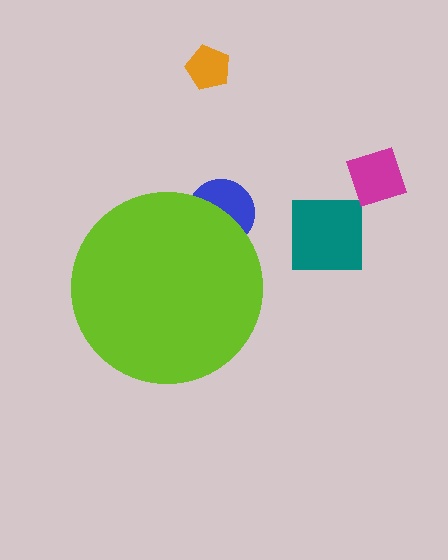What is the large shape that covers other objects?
A lime circle.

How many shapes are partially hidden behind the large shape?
1 shape is partially hidden.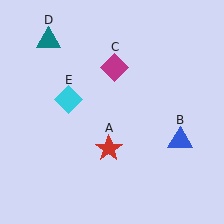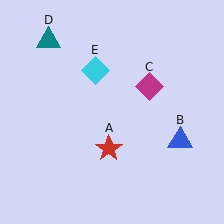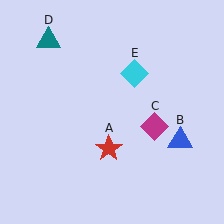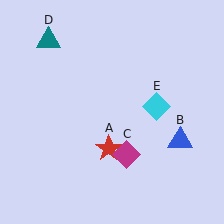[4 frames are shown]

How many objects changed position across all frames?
2 objects changed position: magenta diamond (object C), cyan diamond (object E).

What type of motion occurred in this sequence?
The magenta diamond (object C), cyan diamond (object E) rotated clockwise around the center of the scene.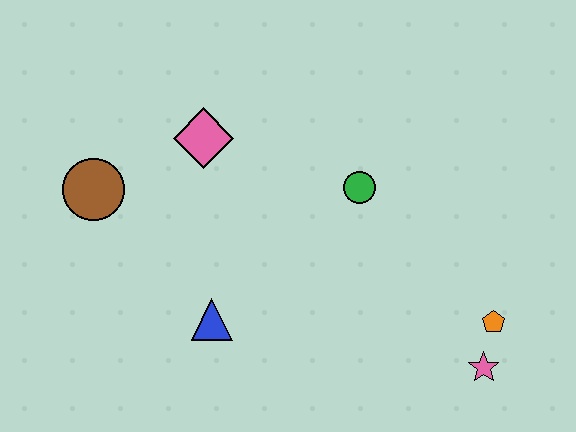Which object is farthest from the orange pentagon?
The brown circle is farthest from the orange pentagon.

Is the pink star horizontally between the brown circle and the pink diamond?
No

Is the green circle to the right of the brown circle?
Yes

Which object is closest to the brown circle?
The pink diamond is closest to the brown circle.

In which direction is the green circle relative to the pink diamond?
The green circle is to the right of the pink diamond.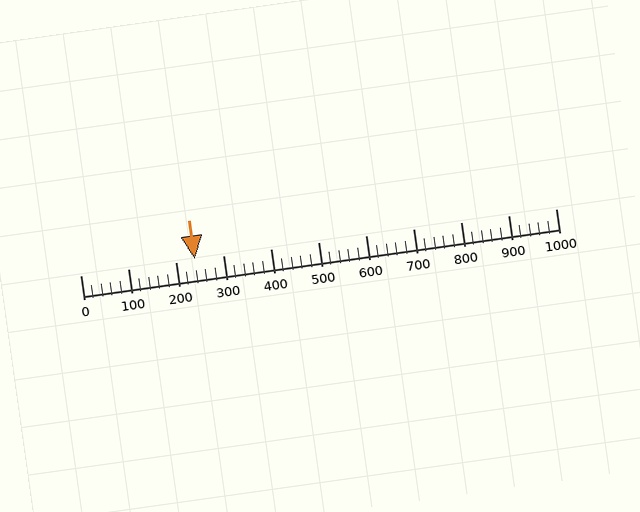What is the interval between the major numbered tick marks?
The major tick marks are spaced 100 units apart.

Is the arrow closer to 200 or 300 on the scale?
The arrow is closer to 200.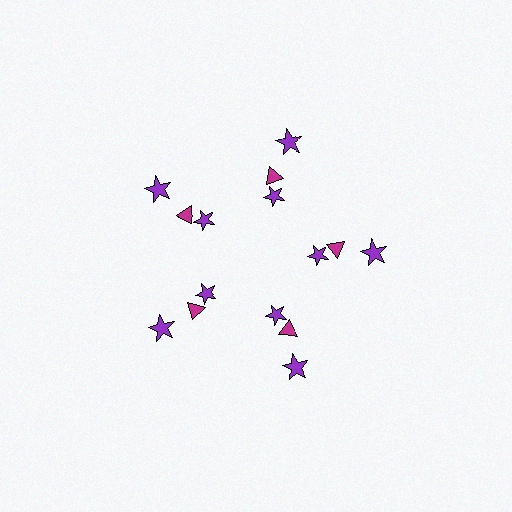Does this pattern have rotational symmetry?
Yes, this pattern has 5-fold rotational symmetry. It looks the same after rotating 72 degrees around the center.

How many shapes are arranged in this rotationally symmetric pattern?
There are 15 shapes, arranged in 5 groups of 3.